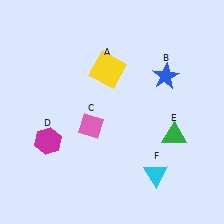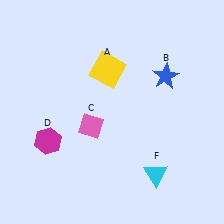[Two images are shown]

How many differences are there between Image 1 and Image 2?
There is 1 difference between the two images.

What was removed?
The green triangle (E) was removed in Image 2.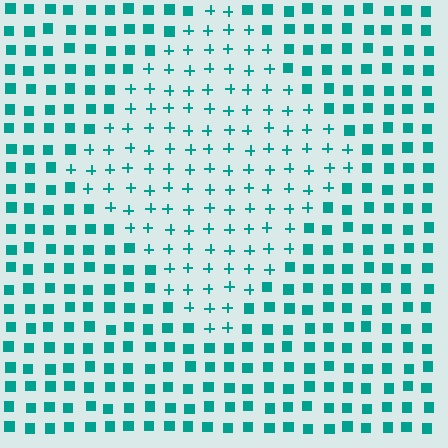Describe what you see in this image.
The image is filled with small teal elements arranged in a uniform grid. A diamond-shaped region contains plus signs, while the surrounding area contains squares. The boundary is defined purely by the change in element shape.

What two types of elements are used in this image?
The image uses plus signs inside the diamond region and squares outside it.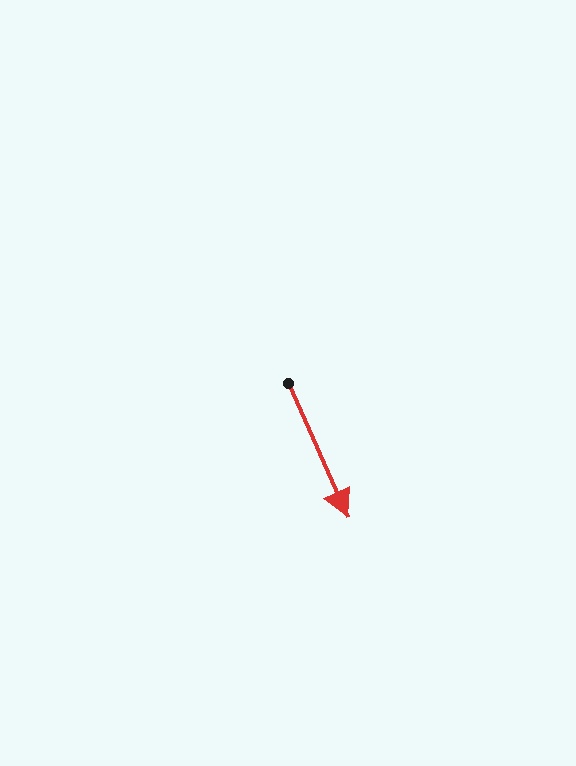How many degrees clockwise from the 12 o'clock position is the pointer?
Approximately 156 degrees.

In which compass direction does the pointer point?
Southeast.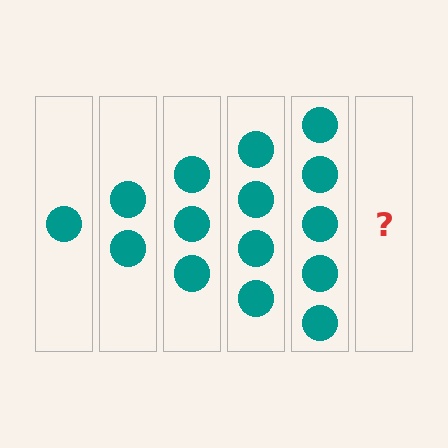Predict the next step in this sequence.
The next step is 6 circles.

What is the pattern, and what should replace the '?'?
The pattern is that each step adds one more circle. The '?' should be 6 circles.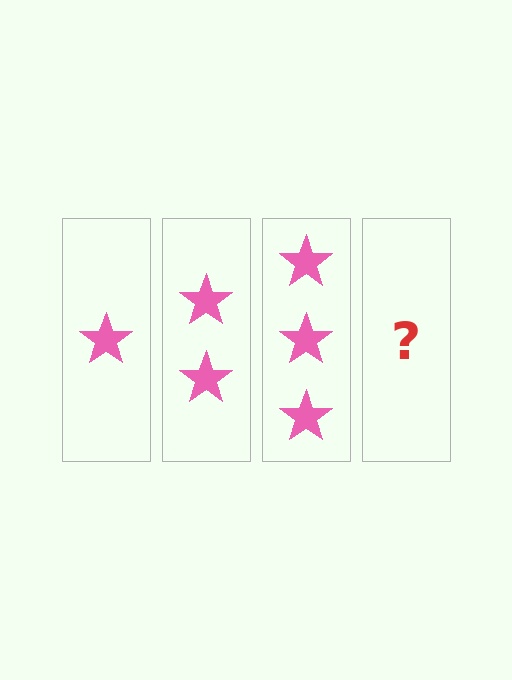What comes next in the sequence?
The next element should be 4 stars.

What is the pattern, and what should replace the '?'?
The pattern is that each step adds one more star. The '?' should be 4 stars.